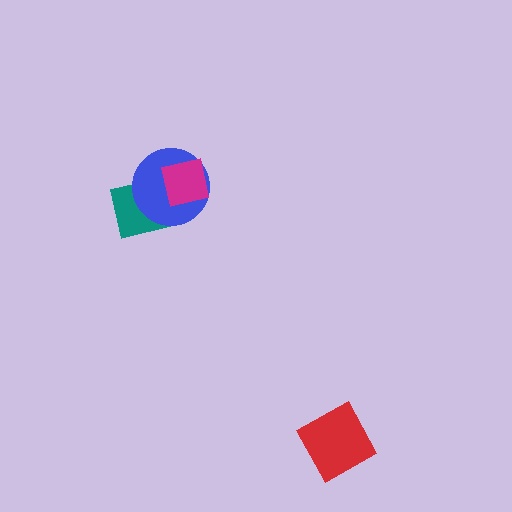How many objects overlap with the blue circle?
2 objects overlap with the blue circle.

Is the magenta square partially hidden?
No, no other shape covers it.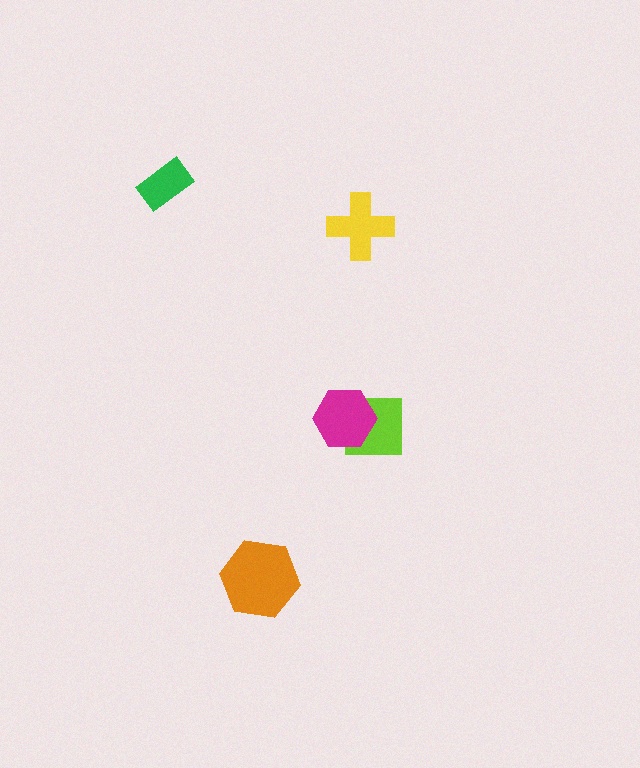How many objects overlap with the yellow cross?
0 objects overlap with the yellow cross.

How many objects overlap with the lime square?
1 object overlaps with the lime square.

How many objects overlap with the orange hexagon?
0 objects overlap with the orange hexagon.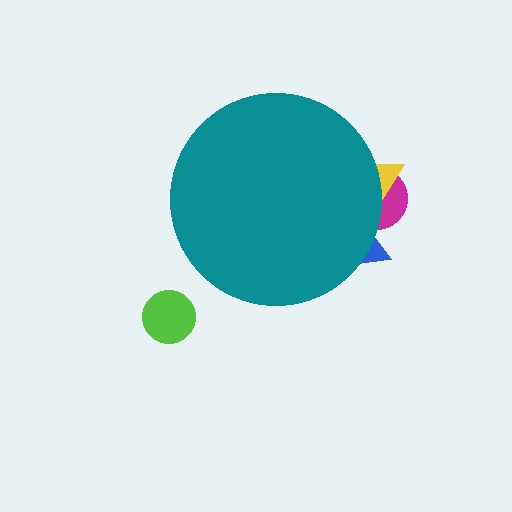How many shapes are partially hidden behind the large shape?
3 shapes are partially hidden.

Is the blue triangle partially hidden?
Yes, the blue triangle is partially hidden behind the teal circle.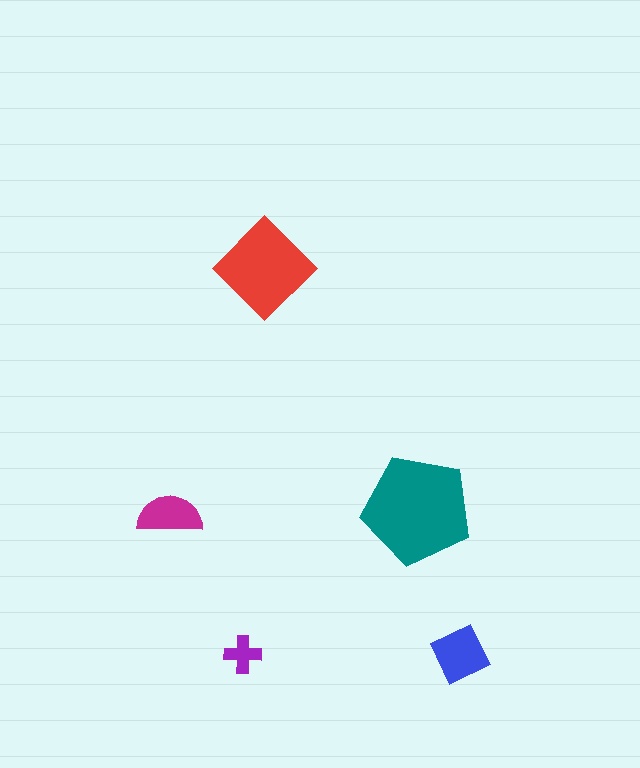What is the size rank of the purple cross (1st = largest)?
5th.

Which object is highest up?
The red diamond is topmost.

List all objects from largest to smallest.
The teal pentagon, the red diamond, the blue square, the magenta semicircle, the purple cross.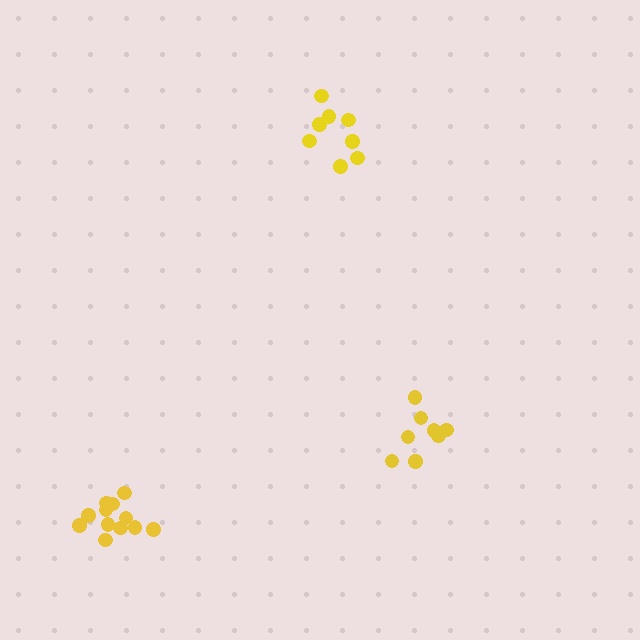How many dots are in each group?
Group 1: 8 dots, Group 2: 8 dots, Group 3: 12 dots (28 total).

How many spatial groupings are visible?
There are 3 spatial groupings.